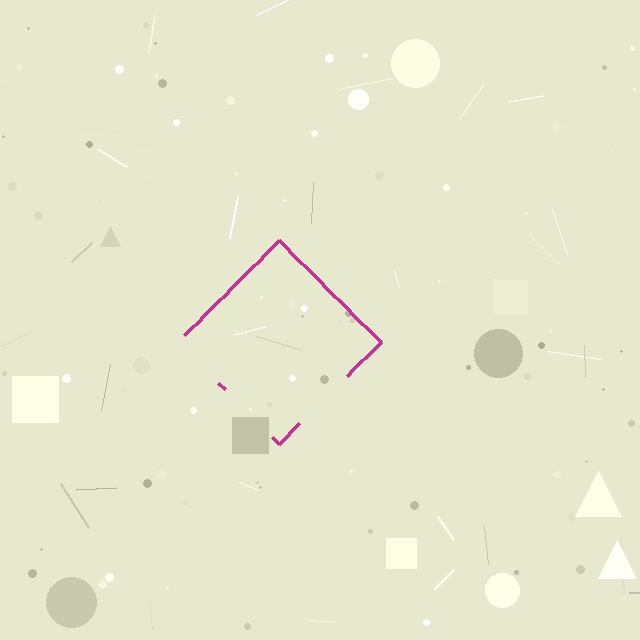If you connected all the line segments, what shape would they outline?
They would outline a diamond.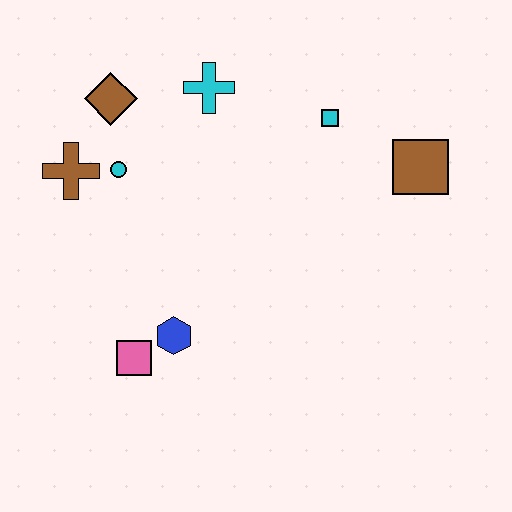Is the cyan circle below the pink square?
No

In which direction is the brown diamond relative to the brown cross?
The brown diamond is above the brown cross.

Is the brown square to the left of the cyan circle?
No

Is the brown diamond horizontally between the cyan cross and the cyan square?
No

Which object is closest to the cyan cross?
The brown diamond is closest to the cyan cross.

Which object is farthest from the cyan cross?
The pink square is farthest from the cyan cross.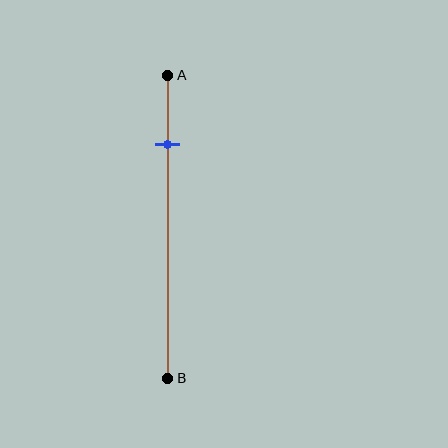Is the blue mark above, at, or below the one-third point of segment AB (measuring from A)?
The blue mark is above the one-third point of segment AB.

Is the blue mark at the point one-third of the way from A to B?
No, the mark is at about 25% from A, not at the 33% one-third point.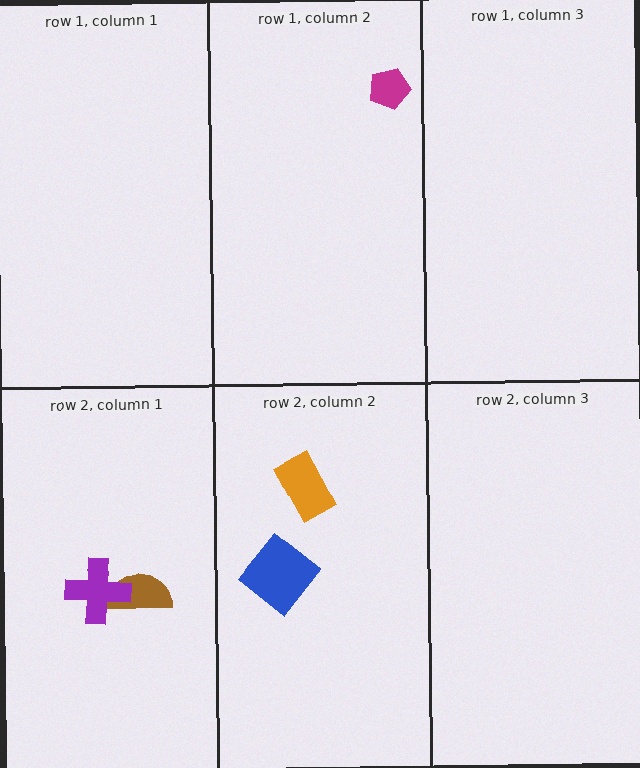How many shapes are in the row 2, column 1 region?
2.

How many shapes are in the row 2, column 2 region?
2.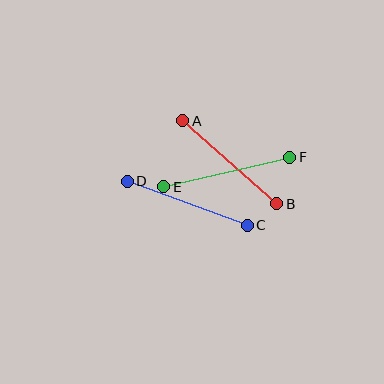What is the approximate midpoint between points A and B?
The midpoint is at approximately (230, 162) pixels.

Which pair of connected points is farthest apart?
Points E and F are farthest apart.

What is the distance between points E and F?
The distance is approximately 129 pixels.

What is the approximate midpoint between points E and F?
The midpoint is at approximately (227, 172) pixels.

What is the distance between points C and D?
The distance is approximately 128 pixels.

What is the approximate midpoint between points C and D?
The midpoint is at approximately (187, 203) pixels.